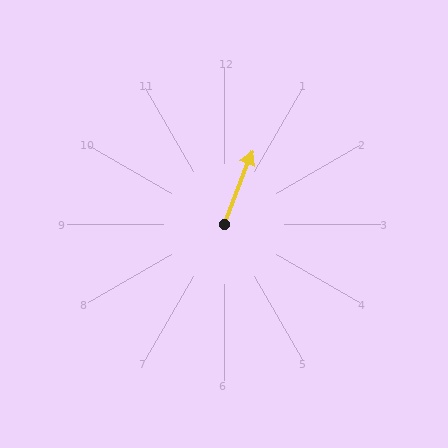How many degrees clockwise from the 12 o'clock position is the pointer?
Approximately 21 degrees.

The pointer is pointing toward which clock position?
Roughly 1 o'clock.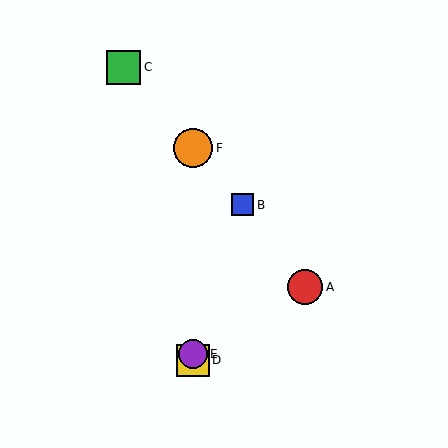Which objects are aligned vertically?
Objects D, E, F are aligned vertically.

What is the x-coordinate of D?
Object D is at x≈193.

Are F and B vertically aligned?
No, F is at x≈193 and B is at x≈242.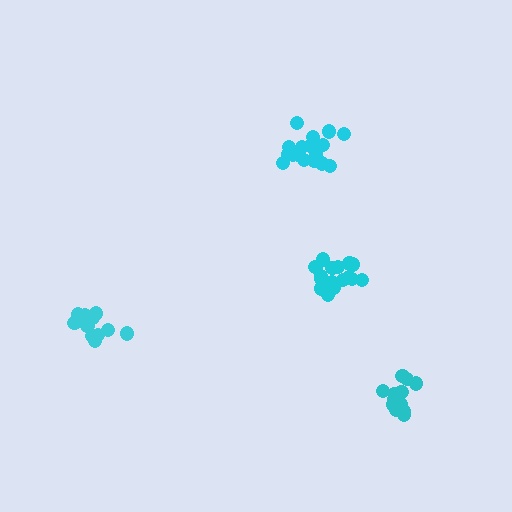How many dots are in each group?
Group 1: 18 dots, Group 2: 18 dots, Group 3: 13 dots, Group 4: 14 dots (63 total).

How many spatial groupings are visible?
There are 4 spatial groupings.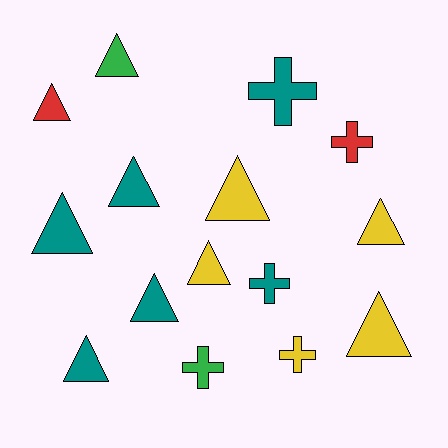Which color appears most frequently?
Teal, with 6 objects.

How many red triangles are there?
There is 1 red triangle.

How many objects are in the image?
There are 15 objects.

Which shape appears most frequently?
Triangle, with 10 objects.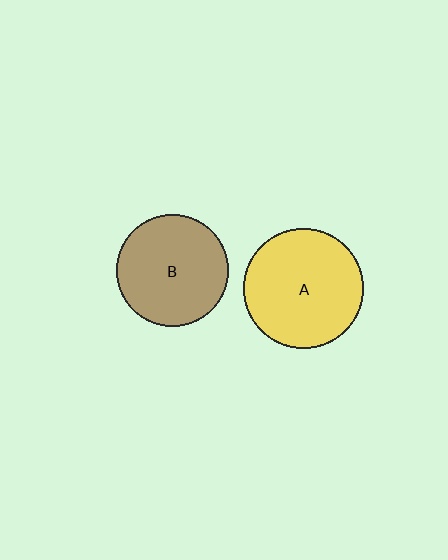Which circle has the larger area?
Circle A (yellow).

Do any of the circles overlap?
No, none of the circles overlap.